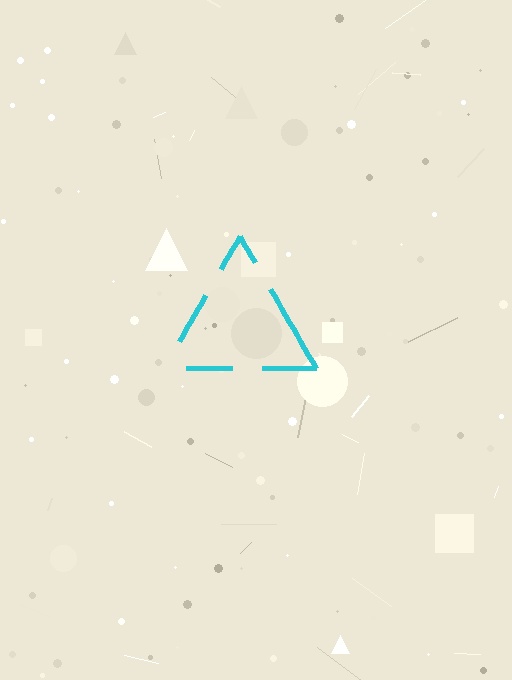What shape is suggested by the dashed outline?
The dashed outline suggests a triangle.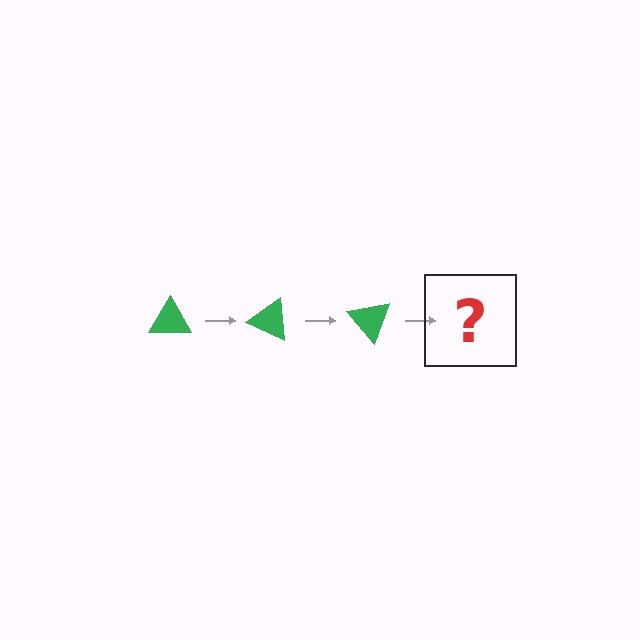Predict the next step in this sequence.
The next step is a green triangle rotated 75 degrees.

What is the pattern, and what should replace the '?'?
The pattern is that the triangle rotates 25 degrees each step. The '?' should be a green triangle rotated 75 degrees.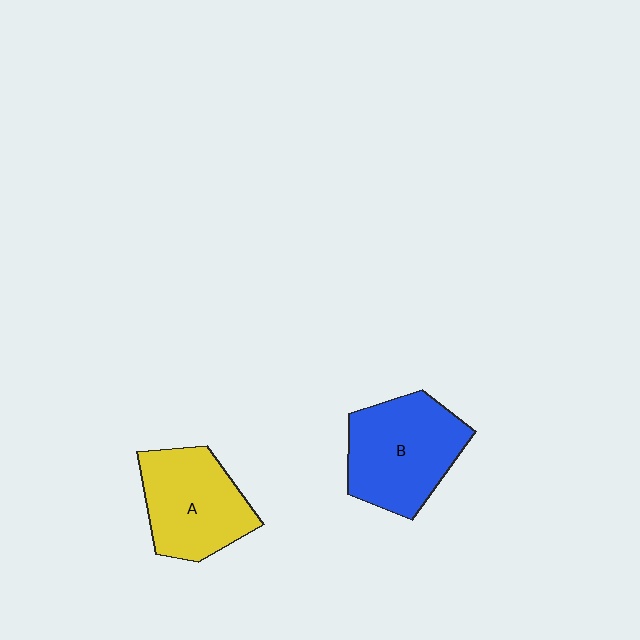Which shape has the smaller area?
Shape A (yellow).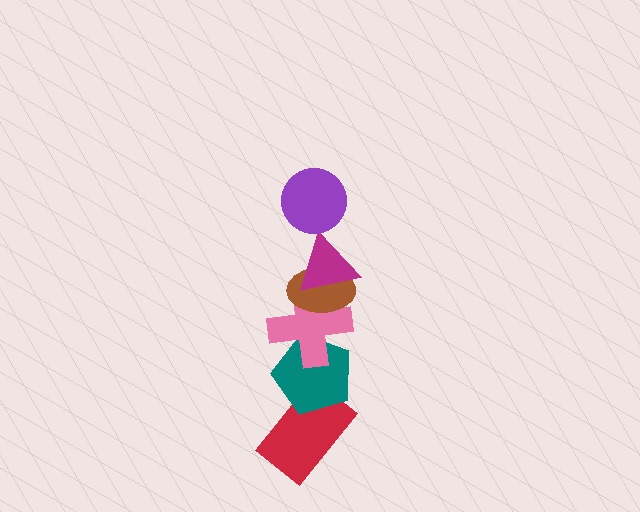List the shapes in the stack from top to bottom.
From top to bottom: the purple circle, the magenta triangle, the brown ellipse, the pink cross, the teal pentagon, the red rectangle.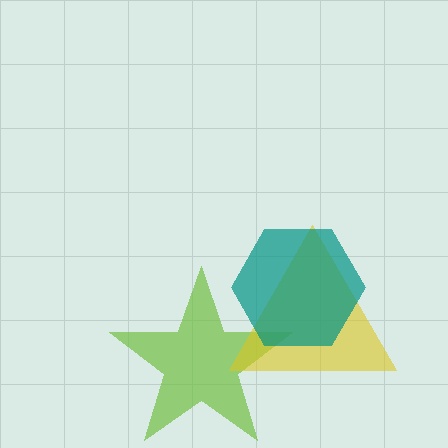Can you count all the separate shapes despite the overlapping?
Yes, there are 3 separate shapes.